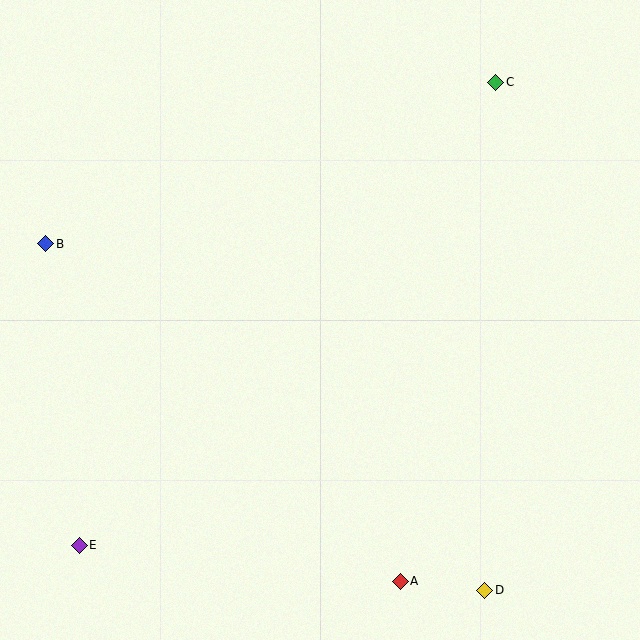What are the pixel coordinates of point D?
Point D is at (485, 590).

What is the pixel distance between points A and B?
The distance between A and B is 489 pixels.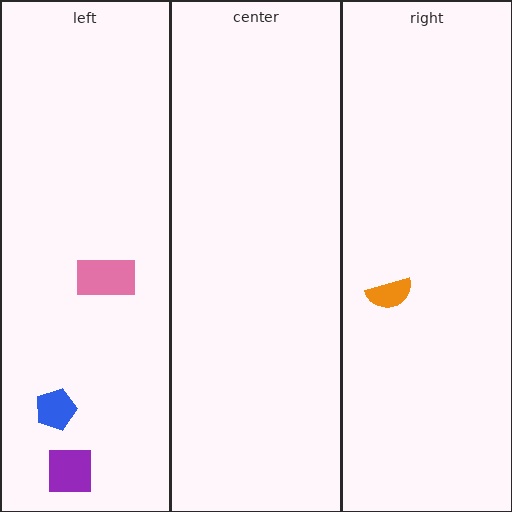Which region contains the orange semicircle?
The right region.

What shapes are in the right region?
The orange semicircle.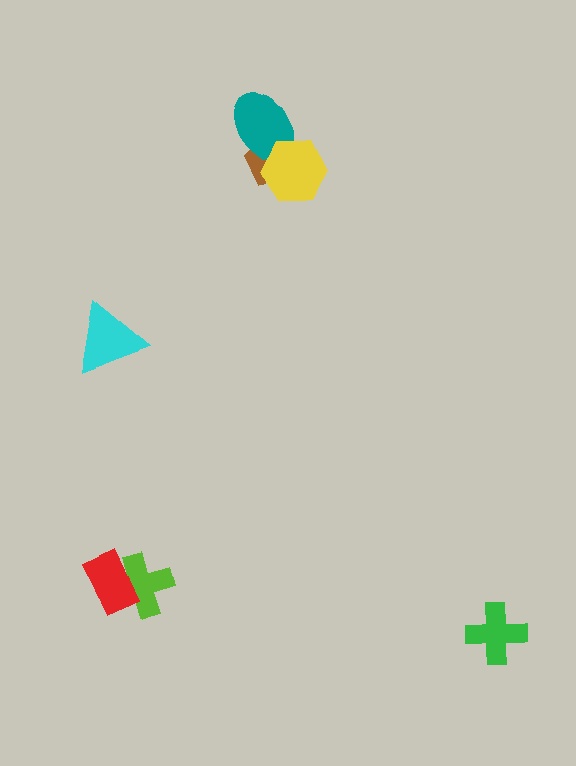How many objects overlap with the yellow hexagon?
2 objects overlap with the yellow hexagon.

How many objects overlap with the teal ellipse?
2 objects overlap with the teal ellipse.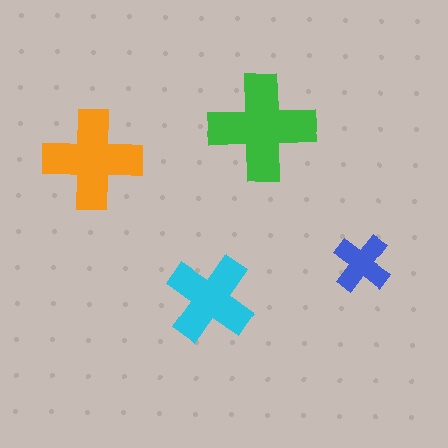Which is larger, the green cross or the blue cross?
The green one.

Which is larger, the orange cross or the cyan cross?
The orange one.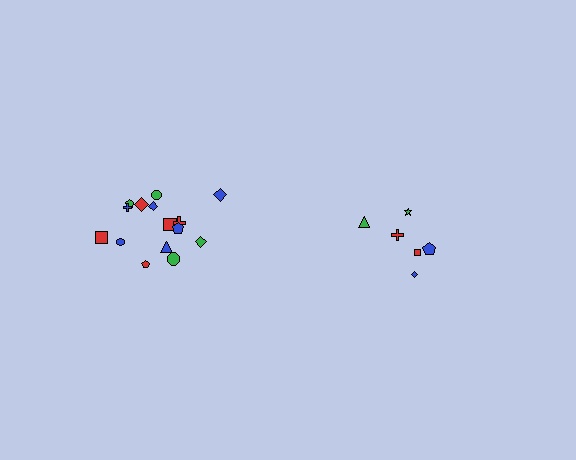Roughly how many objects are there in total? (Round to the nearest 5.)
Roughly 20 objects in total.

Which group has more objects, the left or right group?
The left group.